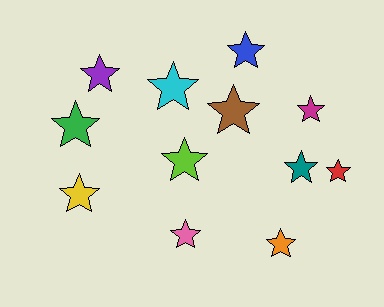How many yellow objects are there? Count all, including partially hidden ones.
There is 1 yellow object.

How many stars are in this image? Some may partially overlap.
There are 12 stars.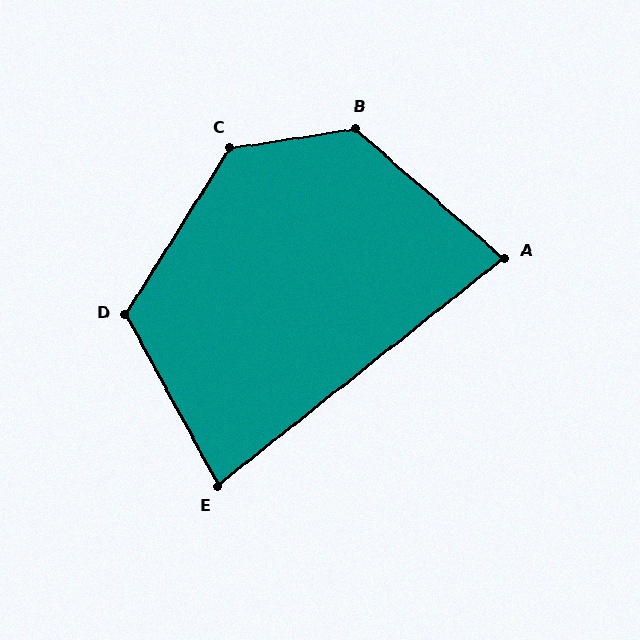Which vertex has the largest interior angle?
C, at approximately 131 degrees.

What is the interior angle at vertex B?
Approximately 130 degrees (obtuse).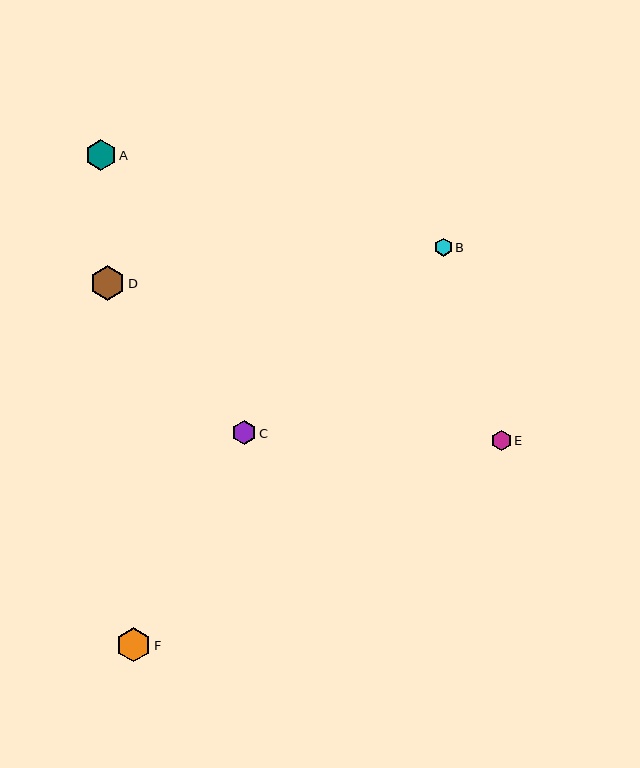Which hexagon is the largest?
Hexagon D is the largest with a size of approximately 35 pixels.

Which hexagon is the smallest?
Hexagon B is the smallest with a size of approximately 18 pixels.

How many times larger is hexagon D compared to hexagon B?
Hexagon D is approximately 1.9 times the size of hexagon B.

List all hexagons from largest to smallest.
From largest to smallest: D, F, A, C, E, B.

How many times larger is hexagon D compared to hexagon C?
Hexagon D is approximately 1.5 times the size of hexagon C.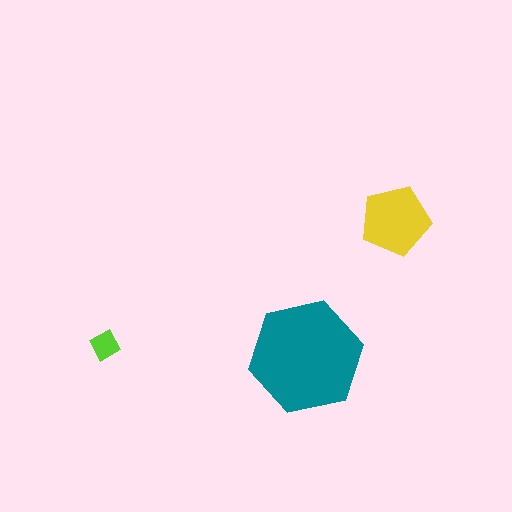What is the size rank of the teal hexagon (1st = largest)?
1st.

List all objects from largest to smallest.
The teal hexagon, the yellow pentagon, the lime diamond.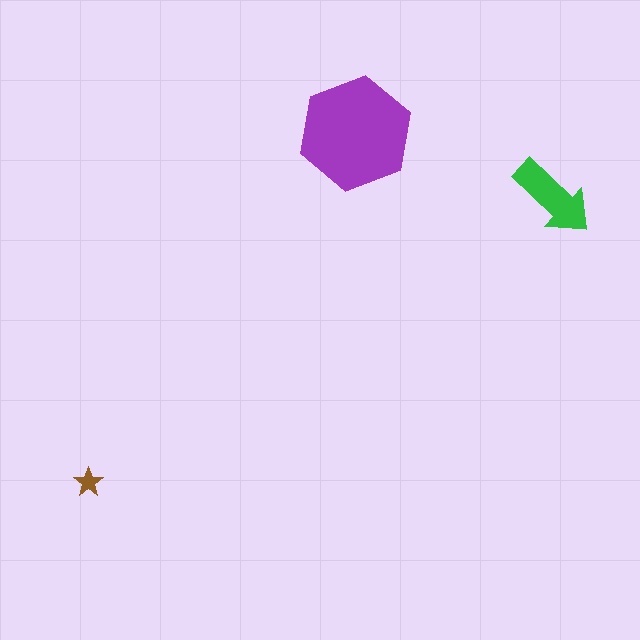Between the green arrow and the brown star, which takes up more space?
The green arrow.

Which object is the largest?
The purple hexagon.